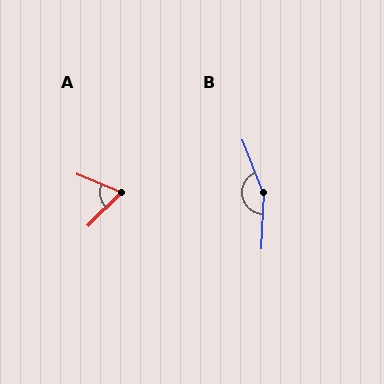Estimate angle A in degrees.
Approximately 68 degrees.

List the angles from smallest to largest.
A (68°), B (157°).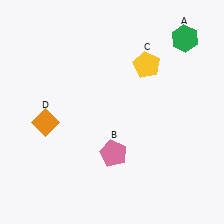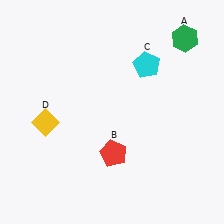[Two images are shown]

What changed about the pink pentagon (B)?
In Image 1, B is pink. In Image 2, it changed to red.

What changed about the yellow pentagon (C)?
In Image 1, C is yellow. In Image 2, it changed to cyan.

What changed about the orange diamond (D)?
In Image 1, D is orange. In Image 2, it changed to yellow.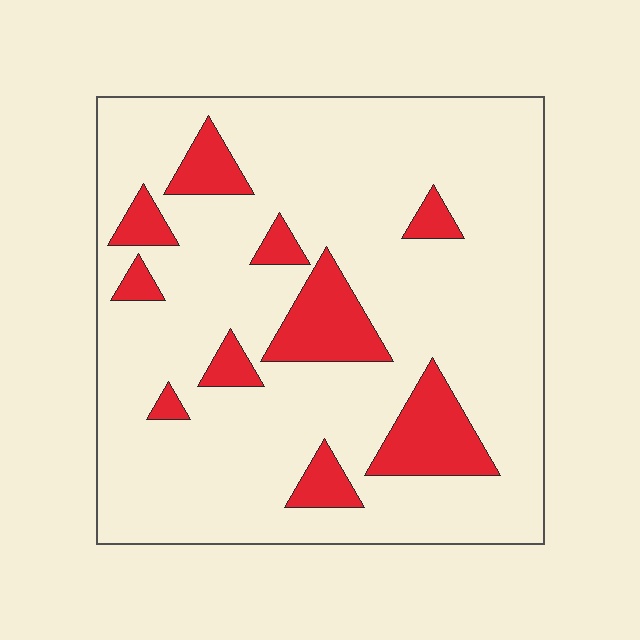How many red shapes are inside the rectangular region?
10.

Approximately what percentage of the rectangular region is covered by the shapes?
Approximately 15%.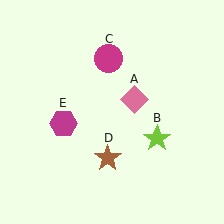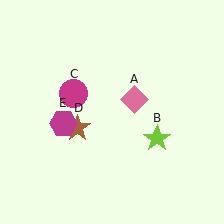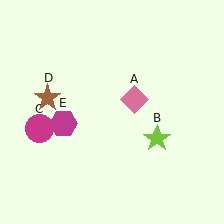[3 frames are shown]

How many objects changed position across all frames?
2 objects changed position: magenta circle (object C), brown star (object D).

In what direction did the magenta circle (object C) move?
The magenta circle (object C) moved down and to the left.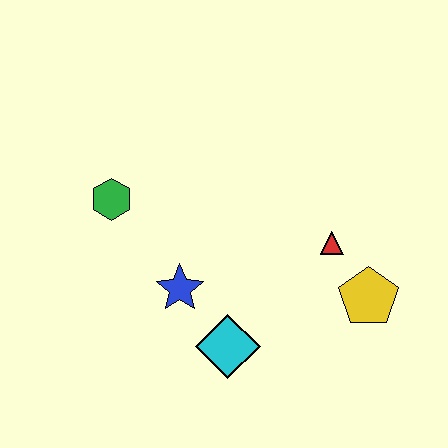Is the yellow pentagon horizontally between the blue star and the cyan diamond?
No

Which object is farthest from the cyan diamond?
The green hexagon is farthest from the cyan diamond.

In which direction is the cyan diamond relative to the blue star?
The cyan diamond is below the blue star.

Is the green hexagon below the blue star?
No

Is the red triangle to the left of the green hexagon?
No